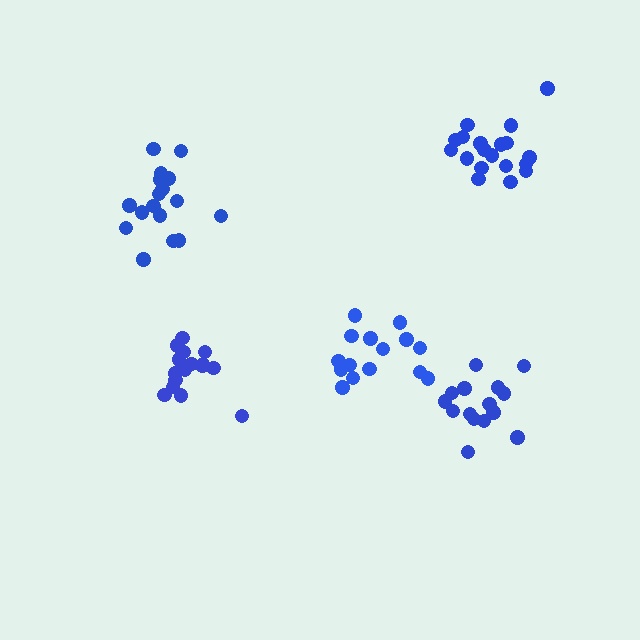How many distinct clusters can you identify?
There are 5 distinct clusters.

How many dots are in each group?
Group 1: 15 dots, Group 2: 20 dots, Group 3: 16 dots, Group 4: 17 dots, Group 5: 15 dots (83 total).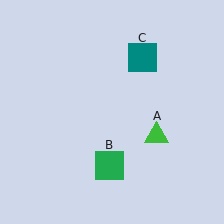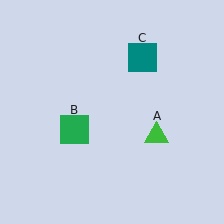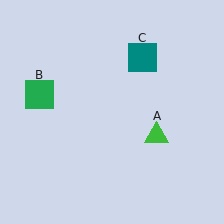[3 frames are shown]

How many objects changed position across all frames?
1 object changed position: green square (object B).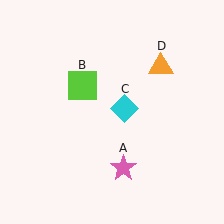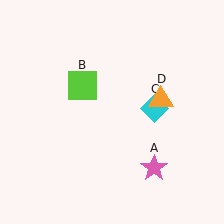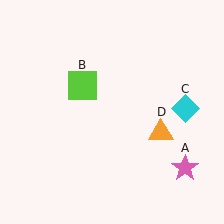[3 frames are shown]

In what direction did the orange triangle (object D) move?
The orange triangle (object D) moved down.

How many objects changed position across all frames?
3 objects changed position: pink star (object A), cyan diamond (object C), orange triangle (object D).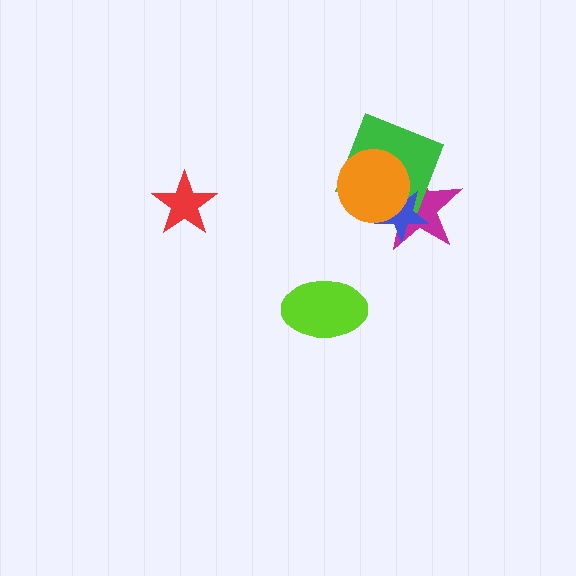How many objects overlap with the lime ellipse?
0 objects overlap with the lime ellipse.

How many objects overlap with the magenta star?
3 objects overlap with the magenta star.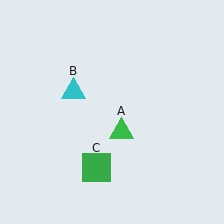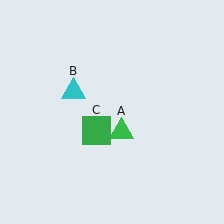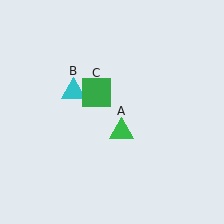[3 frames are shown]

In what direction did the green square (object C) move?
The green square (object C) moved up.